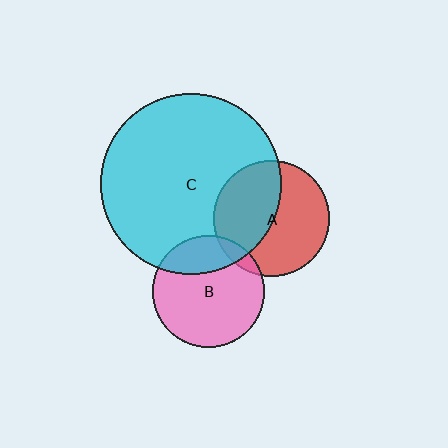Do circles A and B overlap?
Yes.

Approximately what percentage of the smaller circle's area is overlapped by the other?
Approximately 10%.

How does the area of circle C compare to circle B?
Approximately 2.6 times.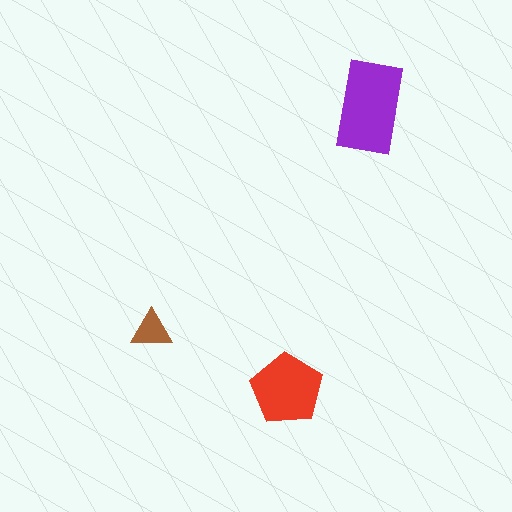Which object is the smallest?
The brown triangle.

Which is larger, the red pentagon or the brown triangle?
The red pentagon.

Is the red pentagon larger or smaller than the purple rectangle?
Smaller.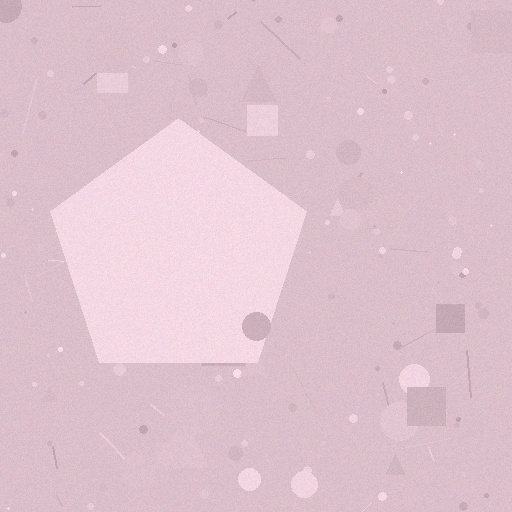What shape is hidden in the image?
A pentagon is hidden in the image.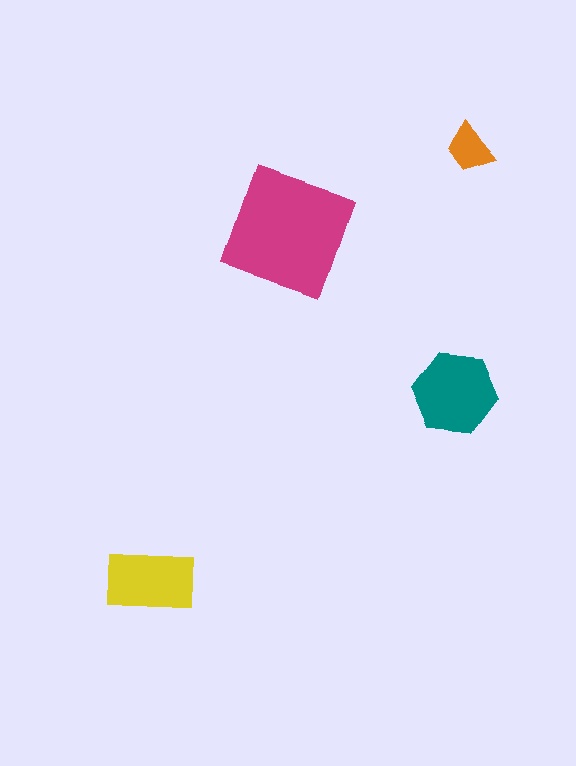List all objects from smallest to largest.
The orange trapezoid, the yellow rectangle, the teal hexagon, the magenta square.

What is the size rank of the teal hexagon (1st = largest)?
2nd.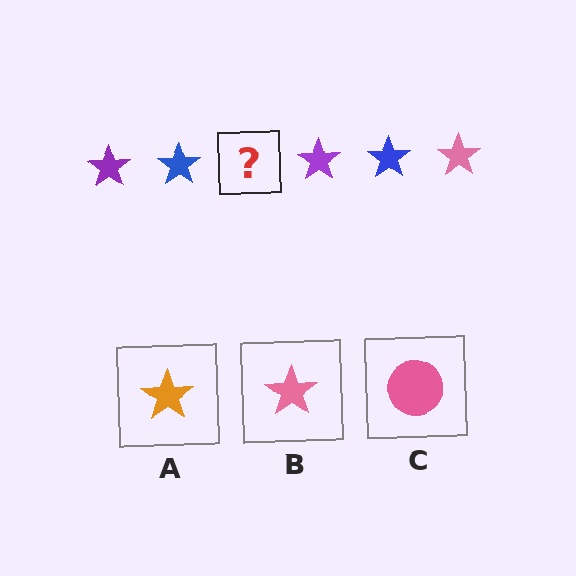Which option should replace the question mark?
Option B.